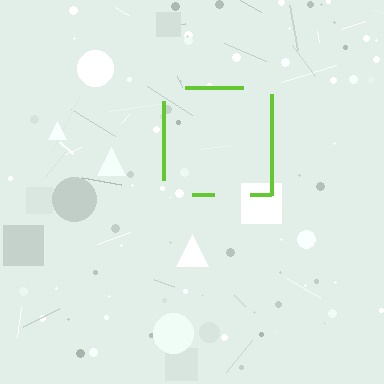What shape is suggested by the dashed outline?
The dashed outline suggests a square.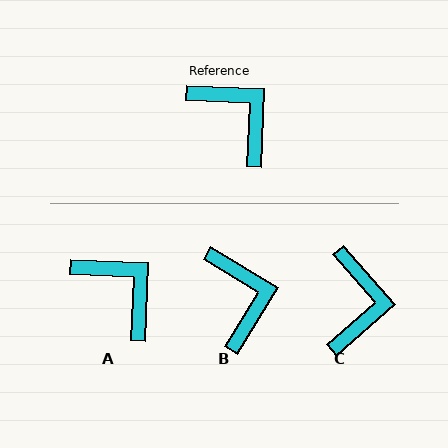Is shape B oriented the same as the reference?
No, it is off by about 29 degrees.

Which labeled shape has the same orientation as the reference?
A.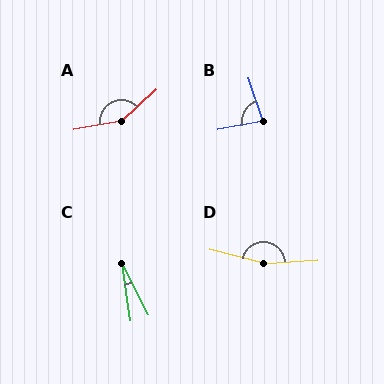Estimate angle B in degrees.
Approximately 82 degrees.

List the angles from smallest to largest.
C (20°), B (82°), A (147°), D (162°).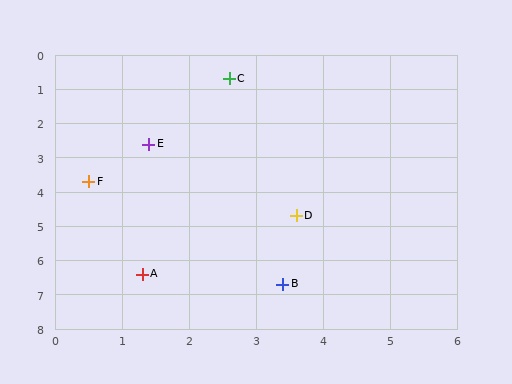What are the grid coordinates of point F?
Point F is at approximately (0.5, 3.7).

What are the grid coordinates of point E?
Point E is at approximately (1.4, 2.6).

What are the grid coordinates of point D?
Point D is at approximately (3.6, 4.7).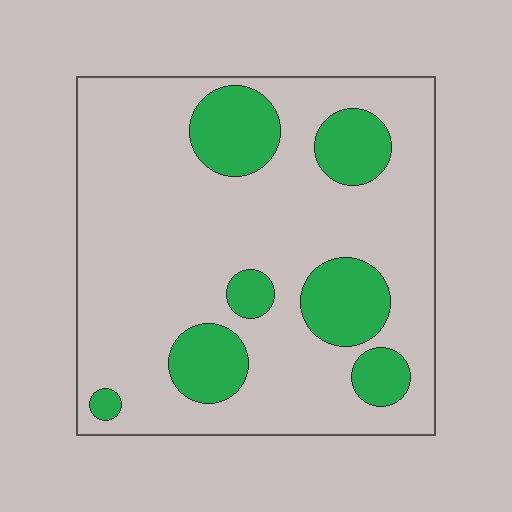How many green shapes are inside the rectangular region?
7.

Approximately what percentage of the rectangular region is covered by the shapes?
Approximately 20%.